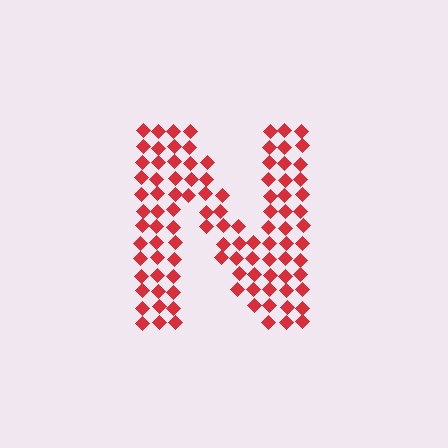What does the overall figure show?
The overall figure shows the letter N.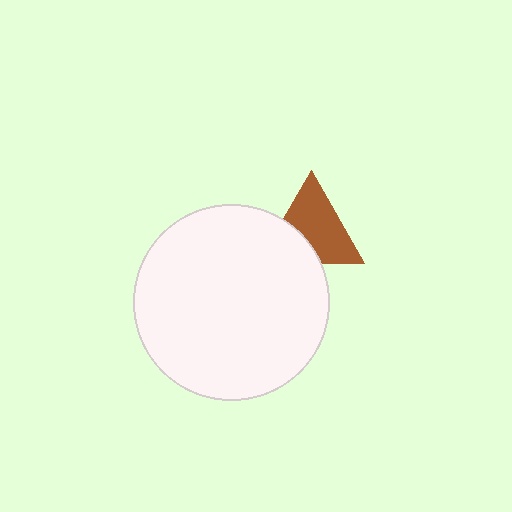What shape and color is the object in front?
The object in front is a white circle.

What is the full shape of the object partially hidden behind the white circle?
The partially hidden object is a brown triangle.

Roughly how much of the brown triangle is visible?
Most of it is visible (roughly 68%).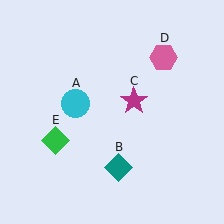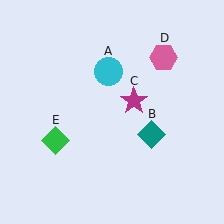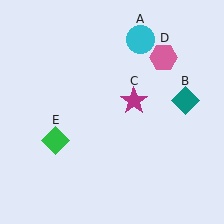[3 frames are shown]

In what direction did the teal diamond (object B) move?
The teal diamond (object B) moved up and to the right.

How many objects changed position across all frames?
2 objects changed position: cyan circle (object A), teal diamond (object B).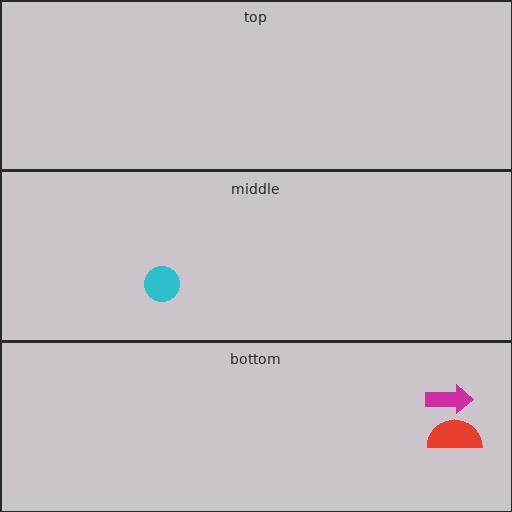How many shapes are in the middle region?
1.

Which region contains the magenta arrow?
The bottom region.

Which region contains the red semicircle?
The bottom region.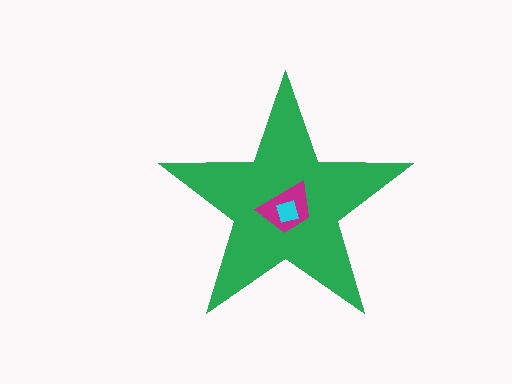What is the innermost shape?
The cyan diamond.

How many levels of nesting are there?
3.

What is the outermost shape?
The green star.